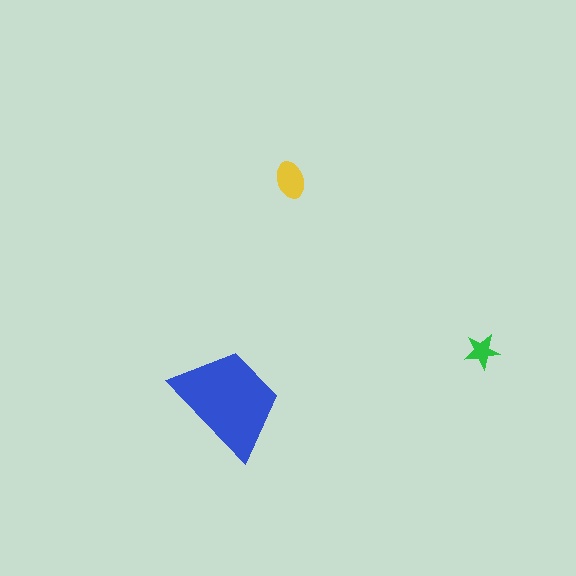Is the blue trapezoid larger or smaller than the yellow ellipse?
Larger.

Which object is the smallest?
The green star.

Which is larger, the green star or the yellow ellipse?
The yellow ellipse.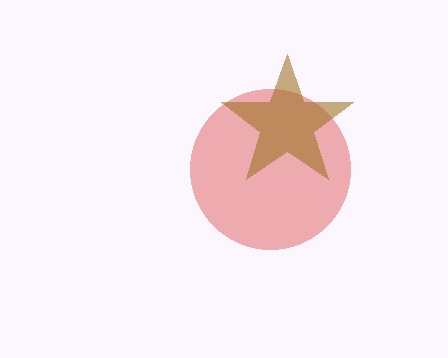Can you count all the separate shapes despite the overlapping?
Yes, there are 2 separate shapes.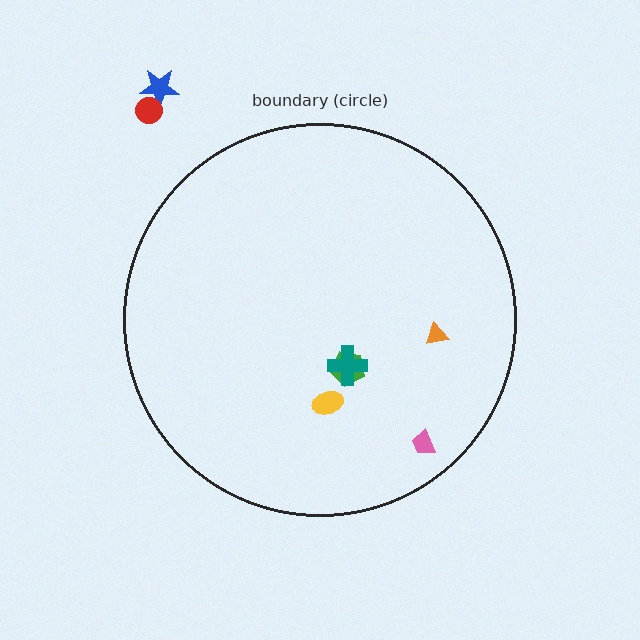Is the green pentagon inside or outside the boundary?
Inside.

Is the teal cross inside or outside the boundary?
Inside.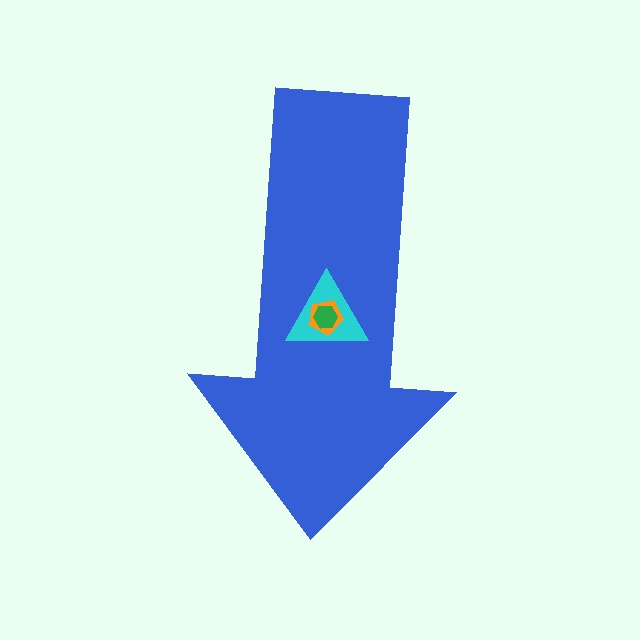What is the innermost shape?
The green hexagon.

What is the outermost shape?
The blue arrow.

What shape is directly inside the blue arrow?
The cyan triangle.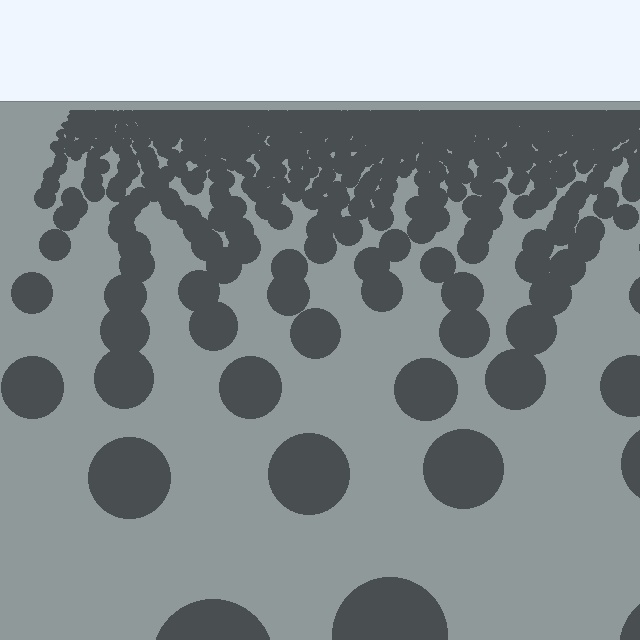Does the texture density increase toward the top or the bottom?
Density increases toward the top.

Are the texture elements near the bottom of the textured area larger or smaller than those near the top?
Larger. Near the bottom, elements are closer to the viewer and appear at a bigger on-screen size.